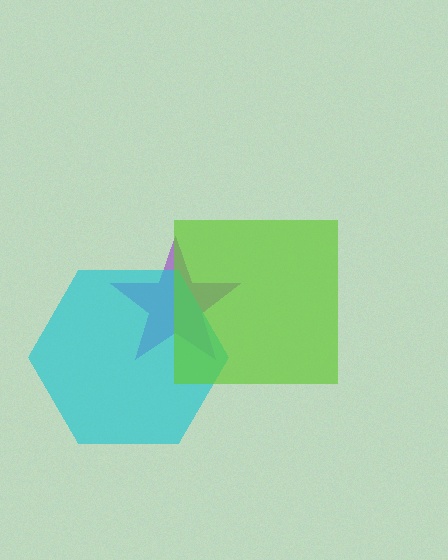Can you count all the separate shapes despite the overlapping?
Yes, there are 3 separate shapes.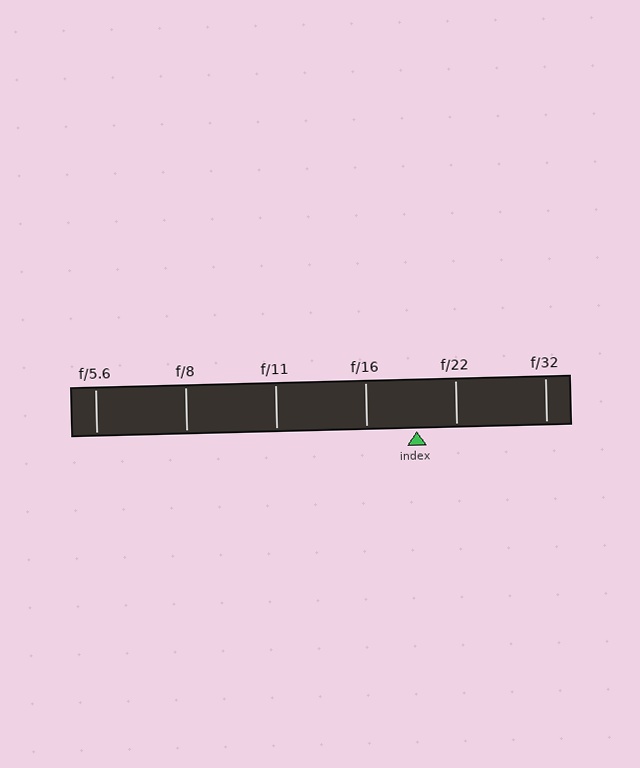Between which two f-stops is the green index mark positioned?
The index mark is between f/16 and f/22.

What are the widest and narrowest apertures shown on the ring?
The widest aperture shown is f/5.6 and the narrowest is f/32.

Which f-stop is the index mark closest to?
The index mark is closest to f/22.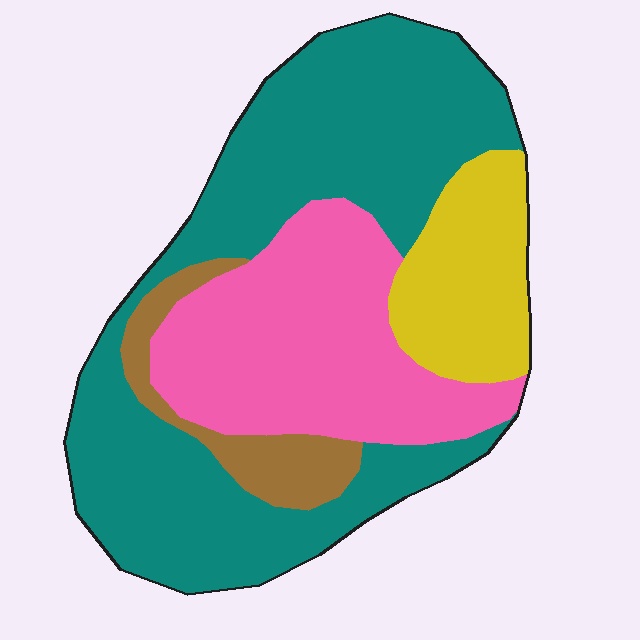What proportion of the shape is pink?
Pink covers about 30% of the shape.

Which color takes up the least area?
Brown, at roughly 10%.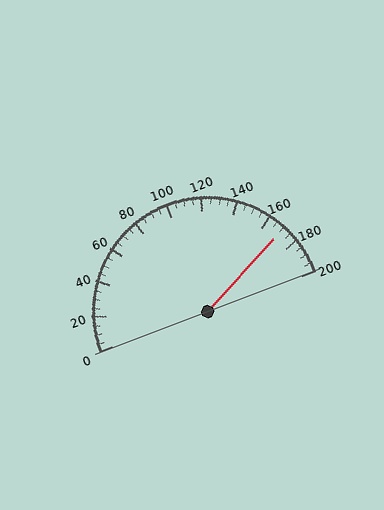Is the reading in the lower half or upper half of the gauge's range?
The reading is in the upper half of the range (0 to 200).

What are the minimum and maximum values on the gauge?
The gauge ranges from 0 to 200.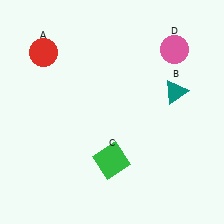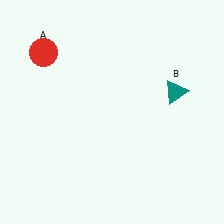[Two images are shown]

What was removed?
The green square (C), the pink circle (D) were removed in Image 2.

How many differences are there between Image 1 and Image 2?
There are 2 differences between the two images.